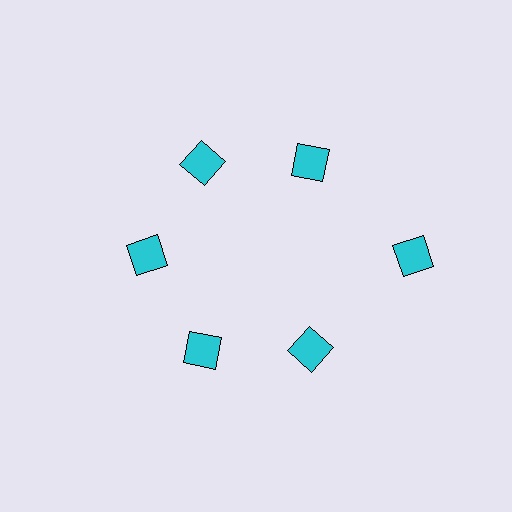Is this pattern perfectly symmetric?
No. The 6 cyan diamonds are arranged in a ring, but one element near the 3 o'clock position is pushed outward from the center, breaking the 6-fold rotational symmetry.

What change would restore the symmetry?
The symmetry would be restored by moving it inward, back onto the ring so that all 6 diamonds sit at equal angles and equal distance from the center.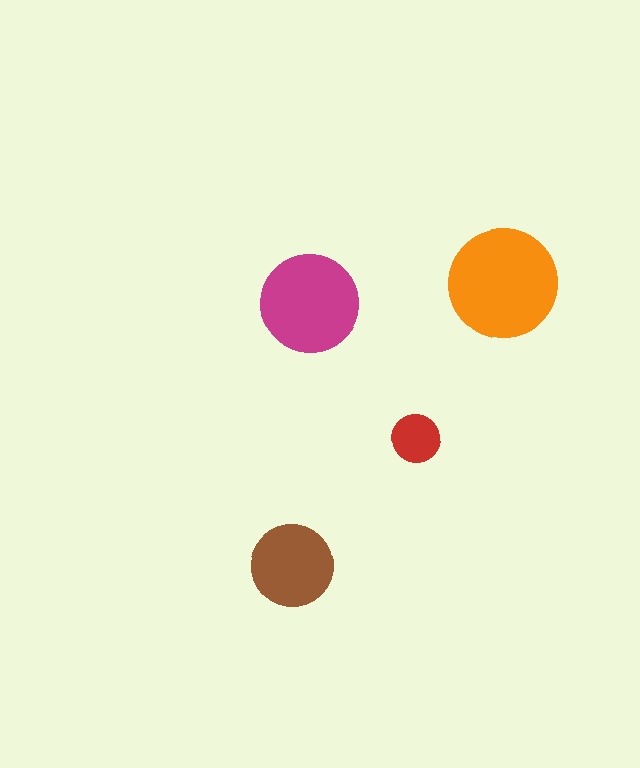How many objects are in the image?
There are 4 objects in the image.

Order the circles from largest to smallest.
the orange one, the magenta one, the brown one, the red one.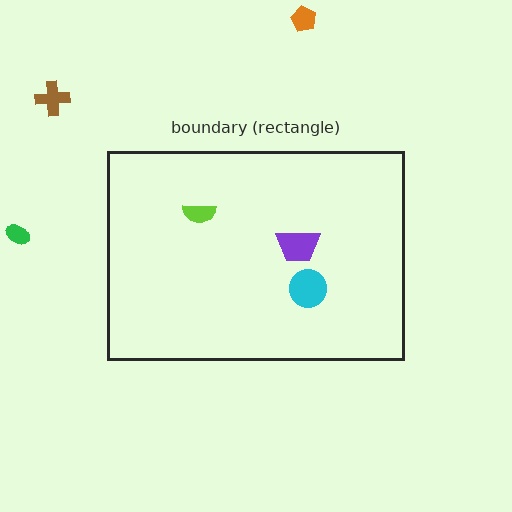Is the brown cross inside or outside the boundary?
Outside.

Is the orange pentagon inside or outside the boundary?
Outside.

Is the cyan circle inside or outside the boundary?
Inside.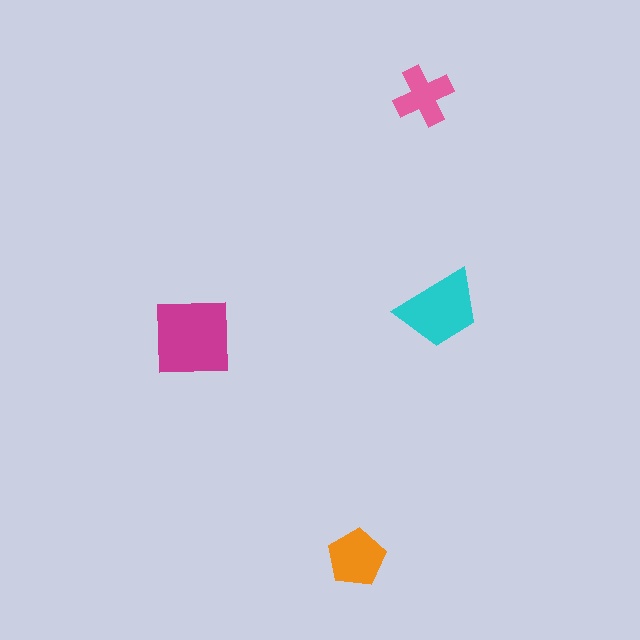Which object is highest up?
The pink cross is topmost.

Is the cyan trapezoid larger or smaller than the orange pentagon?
Larger.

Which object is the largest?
The magenta square.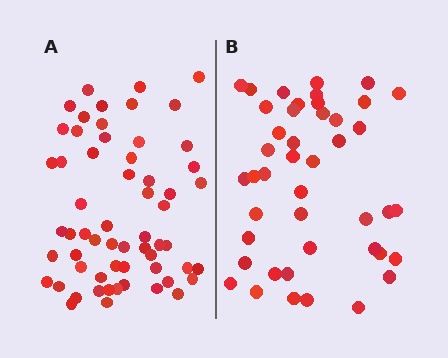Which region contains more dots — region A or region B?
Region A (the left region) has more dots.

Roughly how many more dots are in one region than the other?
Region A has approximately 15 more dots than region B.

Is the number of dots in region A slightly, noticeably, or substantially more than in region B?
Region A has noticeably more, but not dramatically so. The ratio is roughly 1.4 to 1.